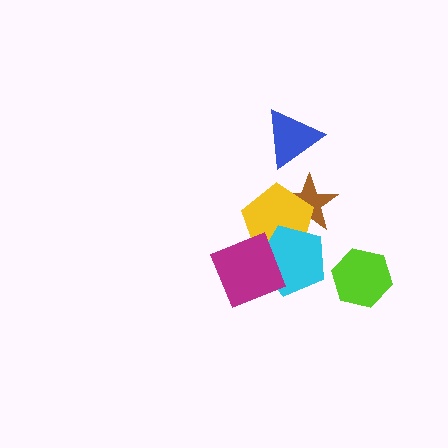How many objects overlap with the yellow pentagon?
3 objects overlap with the yellow pentagon.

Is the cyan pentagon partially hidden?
Yes, it is partially covered by another shape.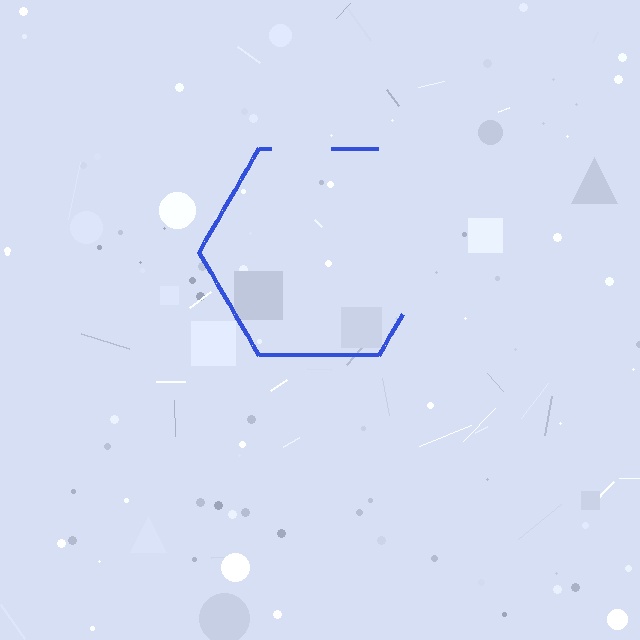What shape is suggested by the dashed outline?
The dashed outline suggests a hexagon.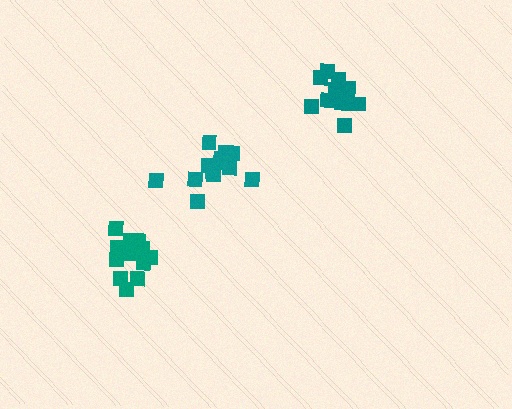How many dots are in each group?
Group 1: 14 dots, Group 2: 13 dots, Group 3: 15 dots (42 total).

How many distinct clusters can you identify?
There are 3 distinct clusters.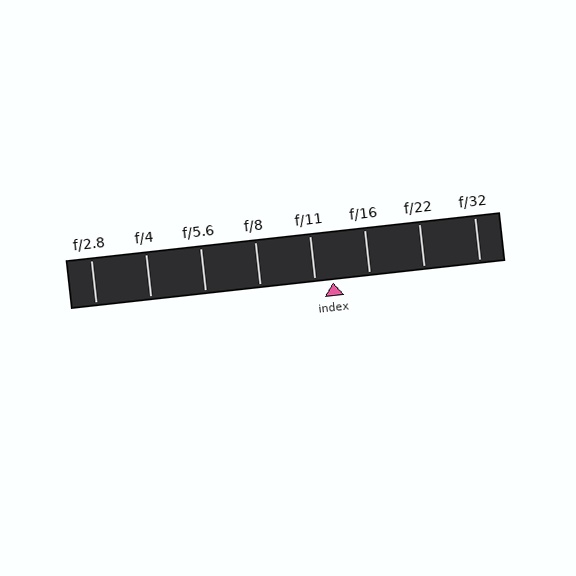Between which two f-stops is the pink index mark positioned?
The index mark is between f/11 and f/16.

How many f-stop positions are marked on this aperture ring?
There are 8 f-stop positions marked.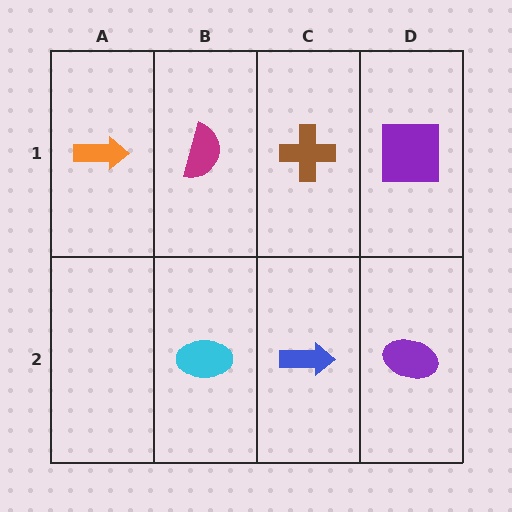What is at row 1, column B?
A magenta semicircle.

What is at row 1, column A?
An orange arrow.